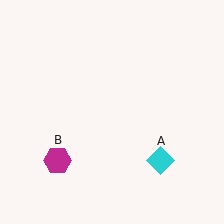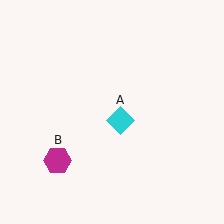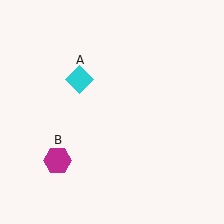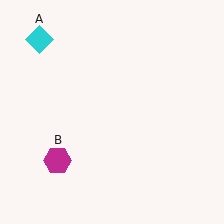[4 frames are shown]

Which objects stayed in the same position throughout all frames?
Magenta hexagon (object B) remained stationary.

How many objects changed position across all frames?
1 object changed position: cyan diamond (object A).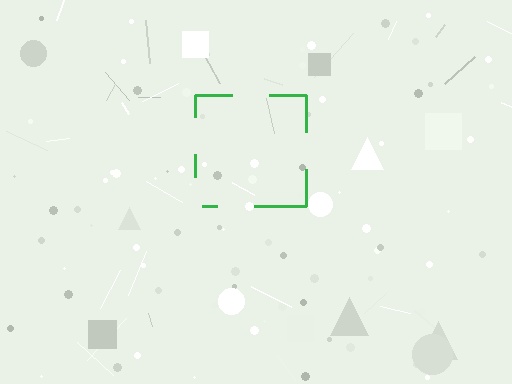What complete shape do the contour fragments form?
The contour fragments form a square.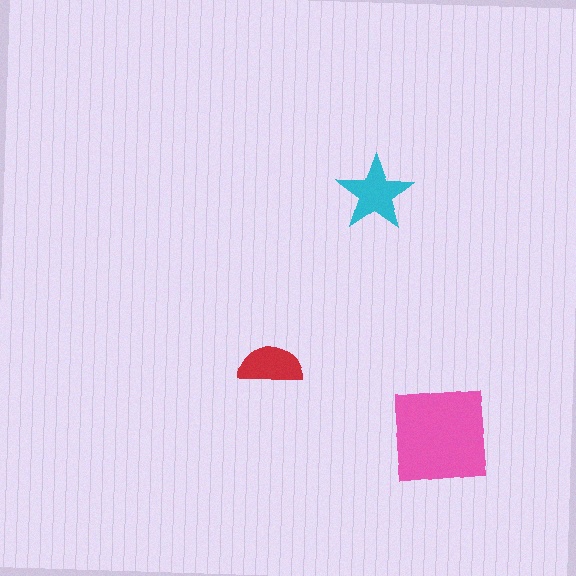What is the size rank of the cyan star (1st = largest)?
2nd.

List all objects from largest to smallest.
The pink square, the cyan star, the red semicircle.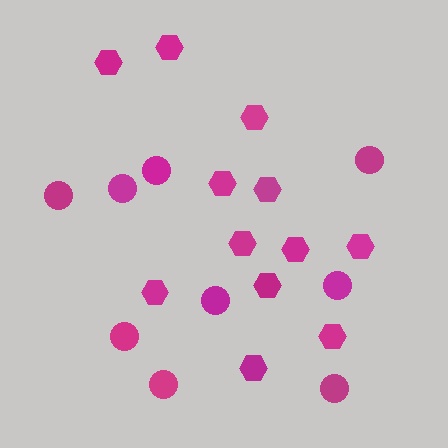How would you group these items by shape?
There are 2 groups: one group of hexagons (12) and one group of circles (9).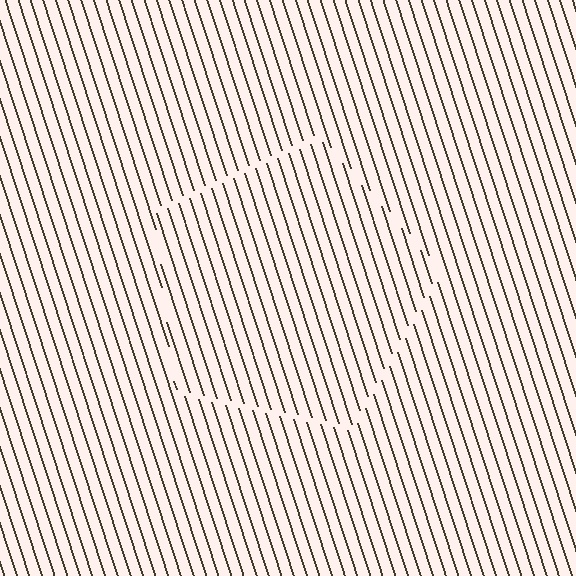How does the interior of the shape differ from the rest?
The interior of the shape contains the same grating, shifted by half a period — the contour is defined by the phase discontinuity where line-ends from the inner and outer gratings abut.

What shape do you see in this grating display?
An illusory pentagon. The interior of the shape contains the same grating, shifted by half a period — the contour is defined by the phase discontinuity where line-ends from the inner and outer gratings abut.